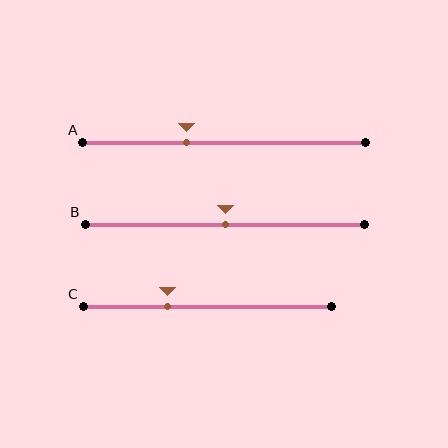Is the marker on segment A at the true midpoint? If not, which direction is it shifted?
No, the marker on segment A is shifted to the left by about 13% of the segment length.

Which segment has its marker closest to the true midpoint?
Segment B has its marker closest to the true midpoint.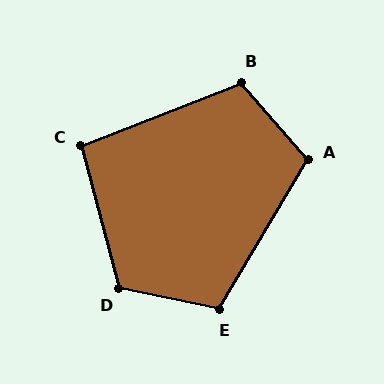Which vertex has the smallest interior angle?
C, at approximately 96 degrees.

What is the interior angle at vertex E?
Approximately 108 degrees (obtuse).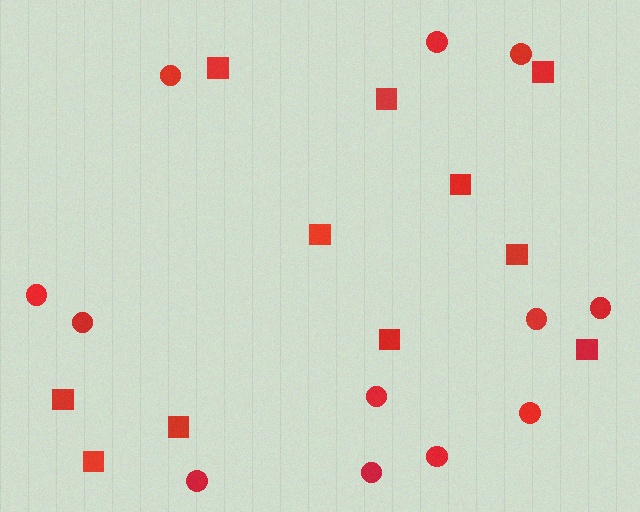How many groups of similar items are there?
There are 2 groups: one group of squares (11) and one group of circles (12).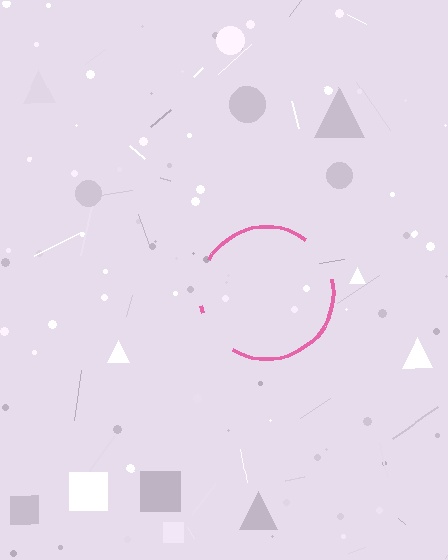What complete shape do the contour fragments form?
The contour fragments form a circle.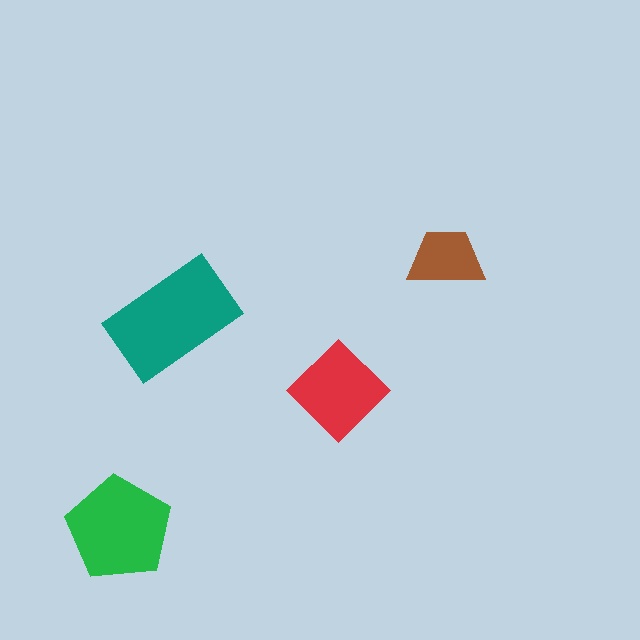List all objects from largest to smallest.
The teal rectangle, the green pentagon, the red diamond, the brown trapezoid.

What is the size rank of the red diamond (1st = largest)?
3rd.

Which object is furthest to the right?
The brown trapezoid is rightmost.